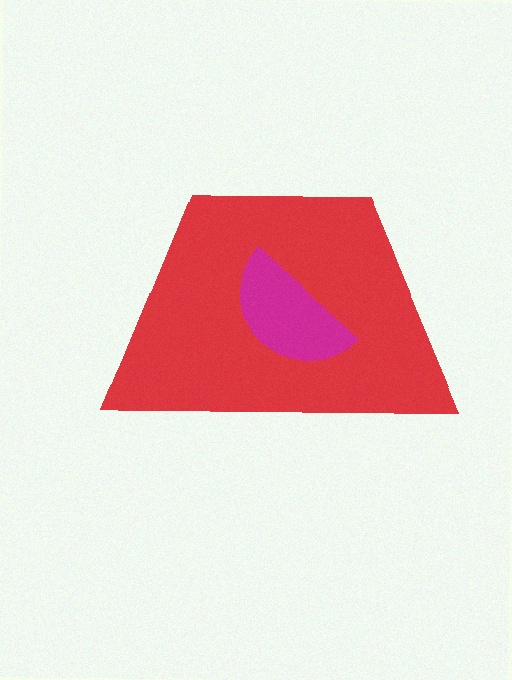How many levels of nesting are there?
2.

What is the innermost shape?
The magenta semicircle.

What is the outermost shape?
The red trapezoid.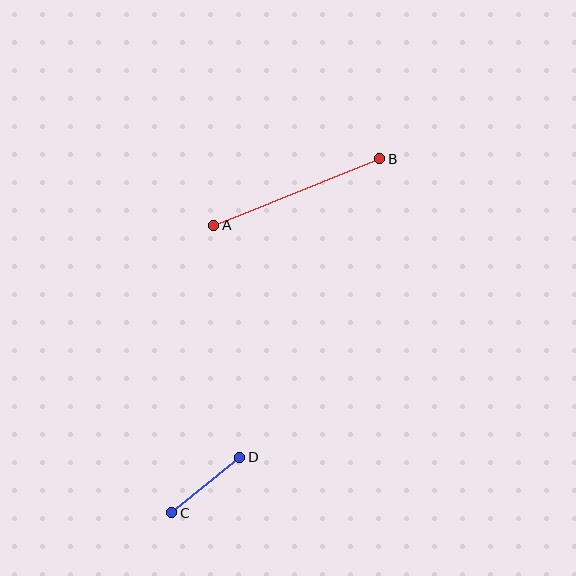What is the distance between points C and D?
The distance is approximately 88 pixels.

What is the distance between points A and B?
The distance is approximately 179 pixels.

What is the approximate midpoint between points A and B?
The midpoint is at approximately (297, 192) pixels.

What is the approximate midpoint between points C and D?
The midpoint is at approximately (206, 485) pixels.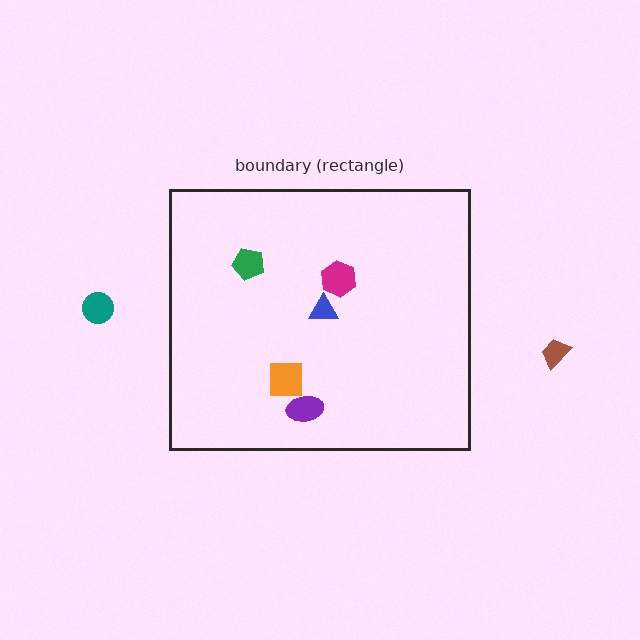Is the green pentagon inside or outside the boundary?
Inside.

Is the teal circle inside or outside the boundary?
Outside.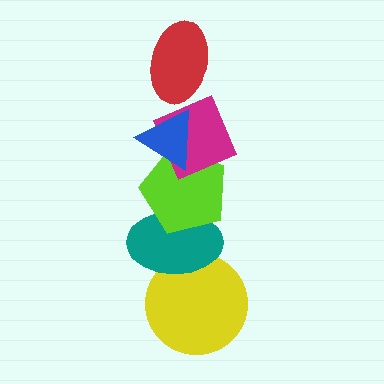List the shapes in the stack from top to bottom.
From top to bottom: the red ellipse, the blue triangle, the magenta diamond, the lime pentagon, the teal ellipse, the yellow circle.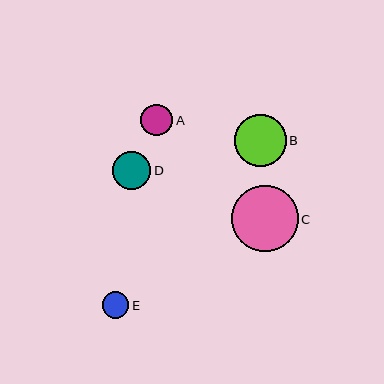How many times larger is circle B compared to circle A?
Circle B is approximately 1.6 times the size of circle A.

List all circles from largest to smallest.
From largest to smallest: C, B, D, A, E.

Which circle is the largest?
Circle C is the largest with a size of approximately 66 pixels.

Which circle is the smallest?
Circle E is the smallest with a size of approximately 27 pixels.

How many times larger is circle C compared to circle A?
Circle C is approximately 2.1 times the size of circle A.